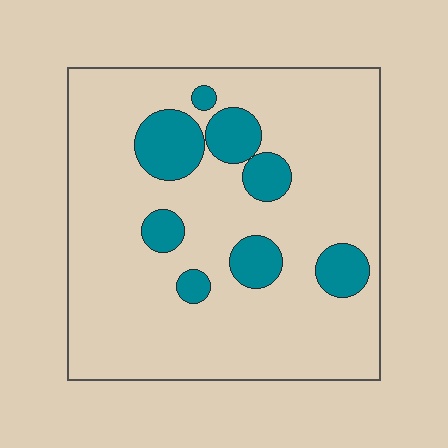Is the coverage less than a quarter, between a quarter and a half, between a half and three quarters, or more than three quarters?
Less than a quarter.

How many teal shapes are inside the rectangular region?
8.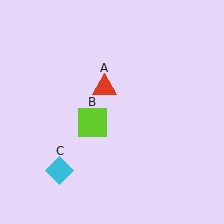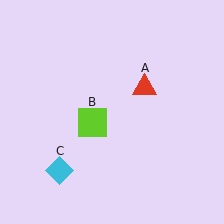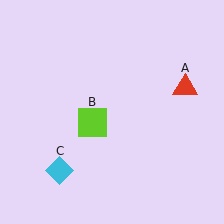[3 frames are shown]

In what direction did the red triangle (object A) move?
The red triangle (object A) moved right.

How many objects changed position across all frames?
1 object changed position: red triangle (object A).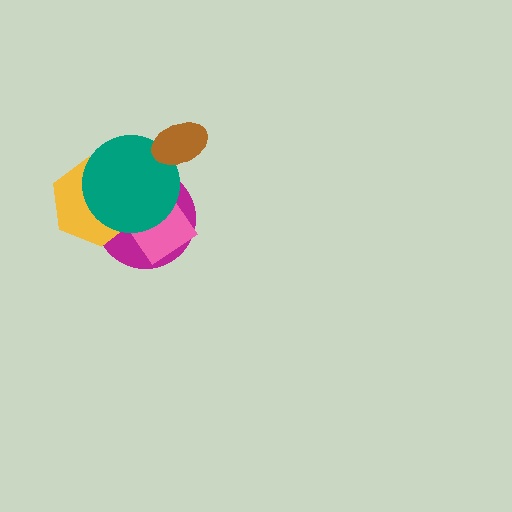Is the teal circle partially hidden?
Yes, it is partially covered by another shape.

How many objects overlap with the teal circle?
4 objects overlap with the teal circle.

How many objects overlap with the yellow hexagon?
2 objects overlap with the yellow hexagon.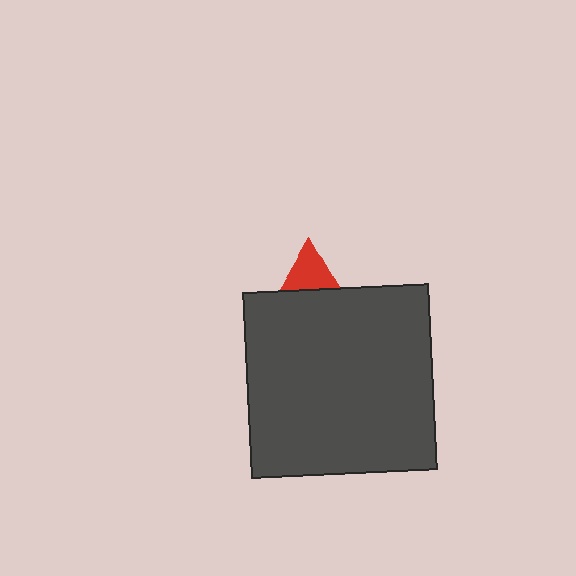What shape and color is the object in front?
The object in front is a dark gray square.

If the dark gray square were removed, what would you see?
You would see the complete red triangle.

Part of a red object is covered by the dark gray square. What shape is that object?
It is a triangle.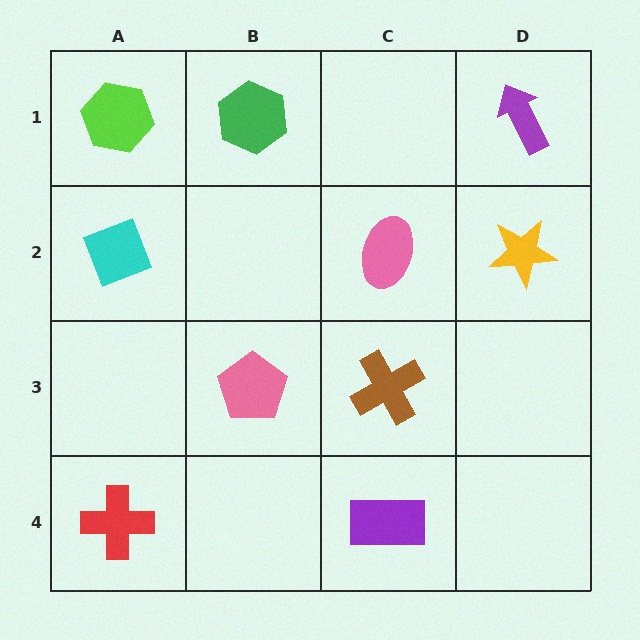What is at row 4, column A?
A red cross.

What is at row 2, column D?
A yellow star.